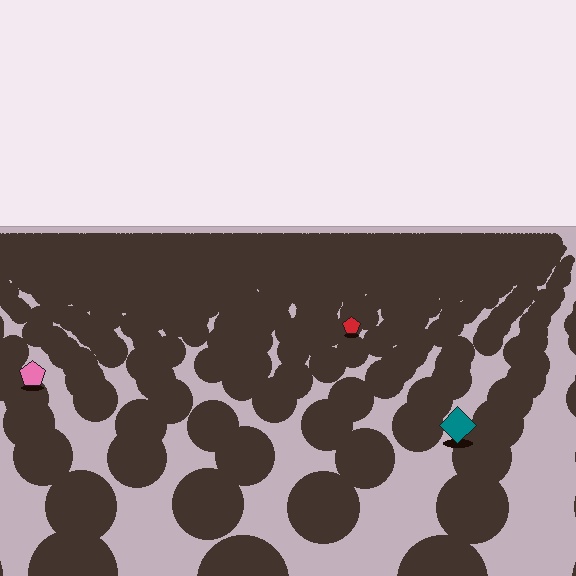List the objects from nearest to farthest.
From nearest to farthest: the teal diamond, the pink pentagon, the red pentagon.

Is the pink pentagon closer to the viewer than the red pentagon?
Yes. The pink pentagon is closer — you can tell from the texture gradient: the ground texture is coarser near it.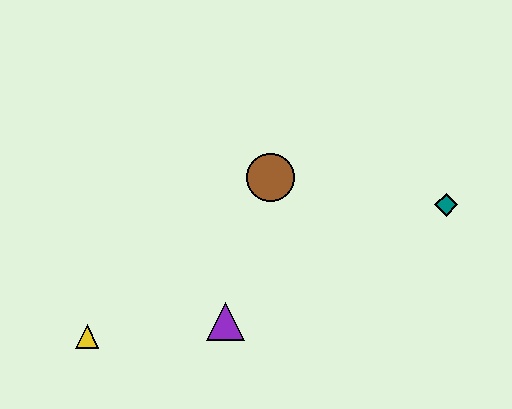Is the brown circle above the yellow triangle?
Yes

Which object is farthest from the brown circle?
The yellow triangle is farthest from the brown circle.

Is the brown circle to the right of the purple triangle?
Yes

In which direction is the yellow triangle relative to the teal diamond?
The yellow triangle is to the left of the teal diamond.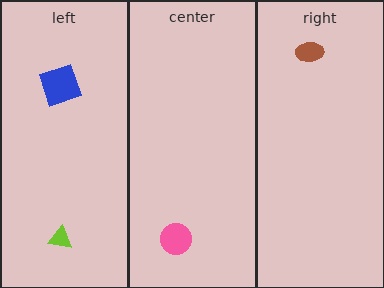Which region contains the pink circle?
The center region.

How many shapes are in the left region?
2.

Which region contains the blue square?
The left region.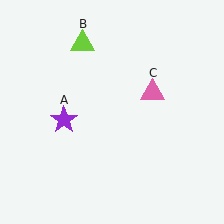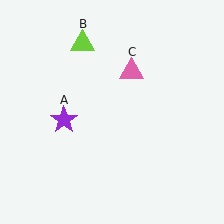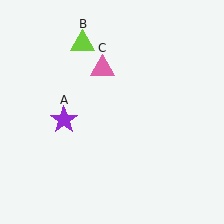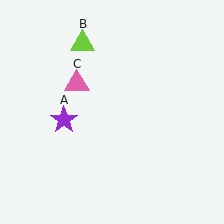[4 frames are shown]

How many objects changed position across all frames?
1 object changed position: pink triangle (object C).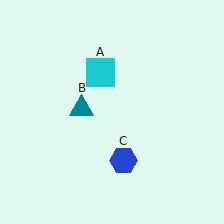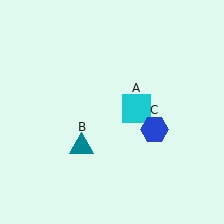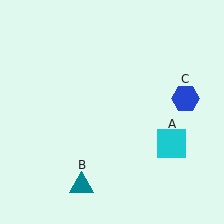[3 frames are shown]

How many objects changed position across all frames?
3 objects changed position: cyan square (object A), teal triangle (object B), blue hexagon (object C).